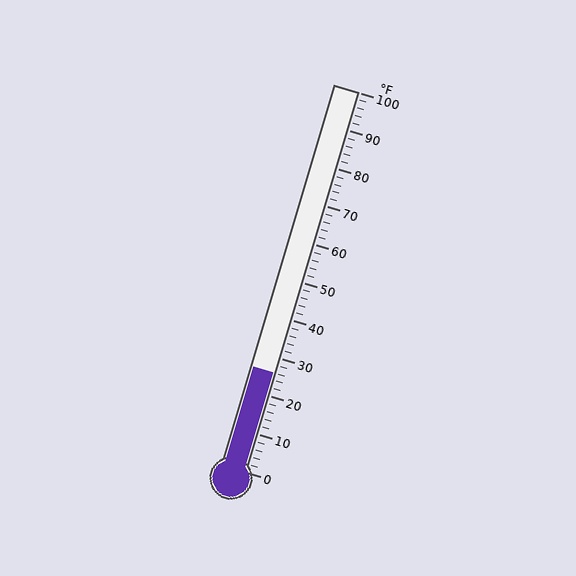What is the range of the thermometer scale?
The thermometer scale ranges from 0°F to 100°F.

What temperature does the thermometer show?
The thermometer shows approximately 26°F.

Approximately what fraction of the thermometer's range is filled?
The thermometer is filled to approximately 25% of its range.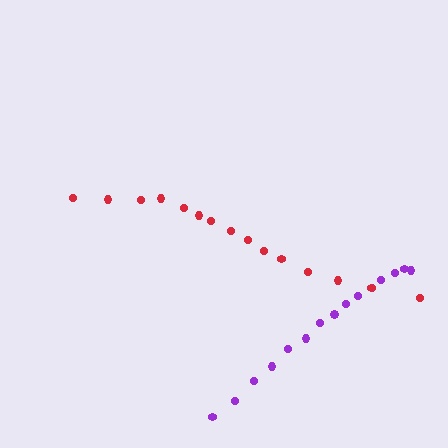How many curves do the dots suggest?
There are 2 distinct paths.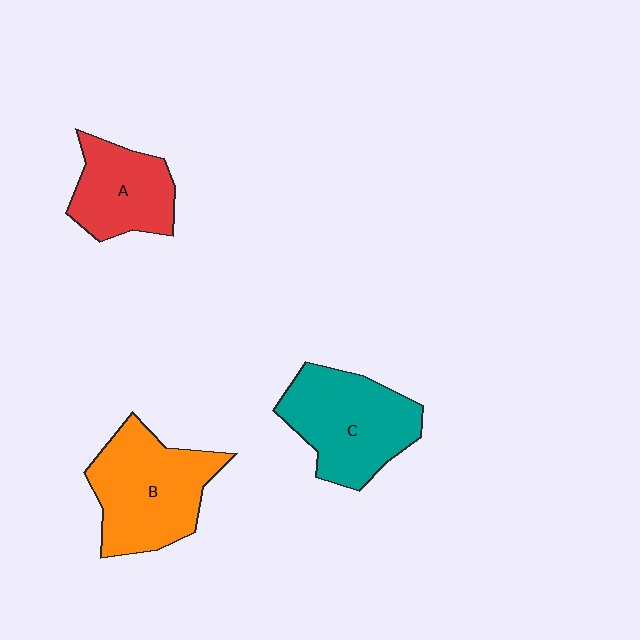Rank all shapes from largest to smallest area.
From largest to smallest: B (orange), C (teal), A (red).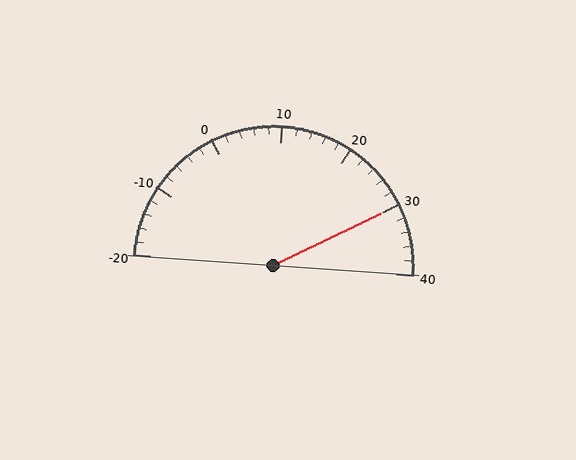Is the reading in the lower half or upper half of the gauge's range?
The reading is in the upper half of the range (-20 to 40).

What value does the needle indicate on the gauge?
The needle indicates approximately 30.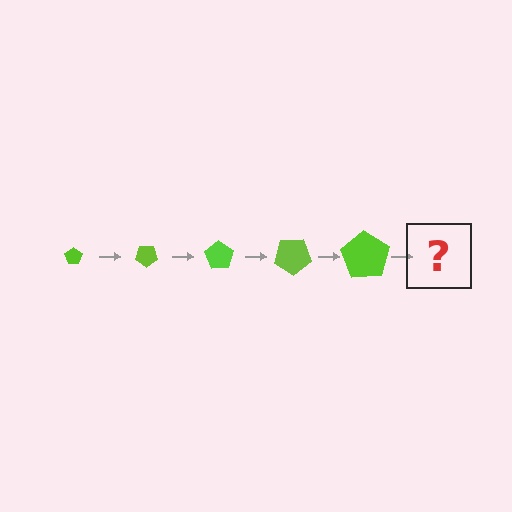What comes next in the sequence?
The next element should be a pentagon, larger than the previous one and rotated 175 degrees from the start.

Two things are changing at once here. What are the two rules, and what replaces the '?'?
The two rules are that the pentagon grows larger each step and it rotates 35 degrees each step. The '?' should be a pentagon, larger than the previous one and rotated 175 degrees from the start.